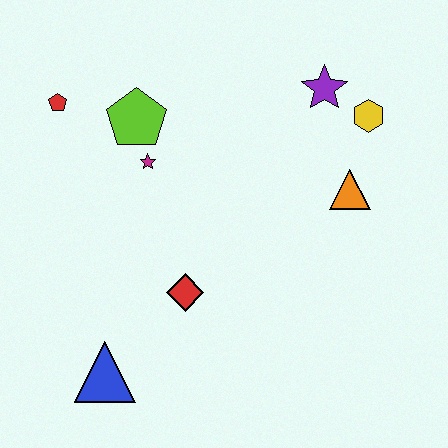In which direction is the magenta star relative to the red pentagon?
The magenta star is to the right of the red pentagon.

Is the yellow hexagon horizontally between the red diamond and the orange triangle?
No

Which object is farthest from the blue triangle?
The yellow hexagon is farthest from the blue triangle.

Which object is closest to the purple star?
The yellow hexagon is closest to the purple star.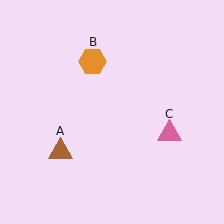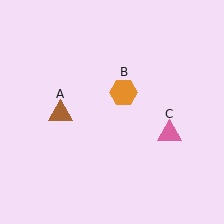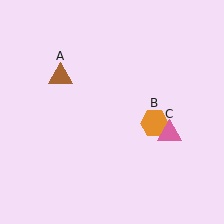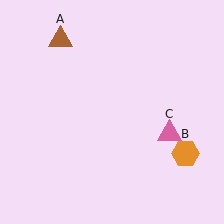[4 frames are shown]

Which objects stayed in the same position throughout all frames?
Pink triangle (object C) remained stationary.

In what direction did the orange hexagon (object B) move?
The orange hexagon (object B) moved down and to the right.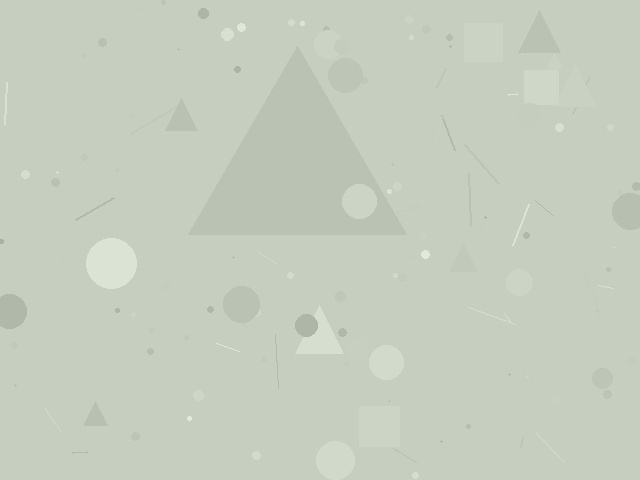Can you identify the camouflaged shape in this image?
The camouflaged shape is a triangle.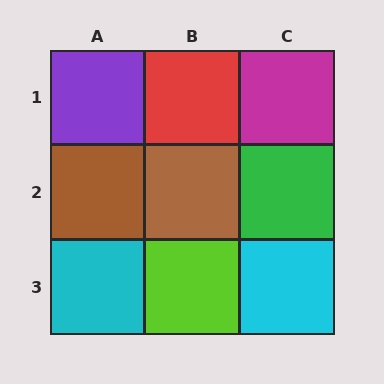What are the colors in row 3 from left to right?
Cyan, lime, cyan.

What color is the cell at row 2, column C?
Green.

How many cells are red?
1 cell is red.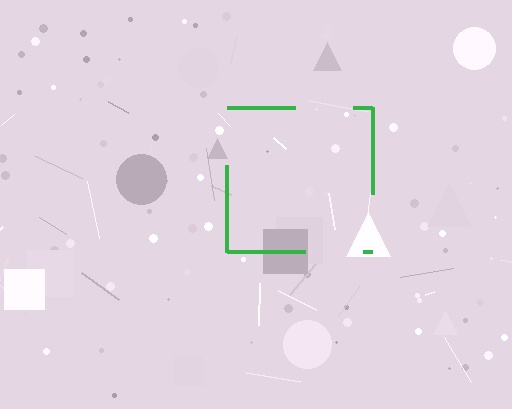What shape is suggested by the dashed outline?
The dashed outline suggests a square.